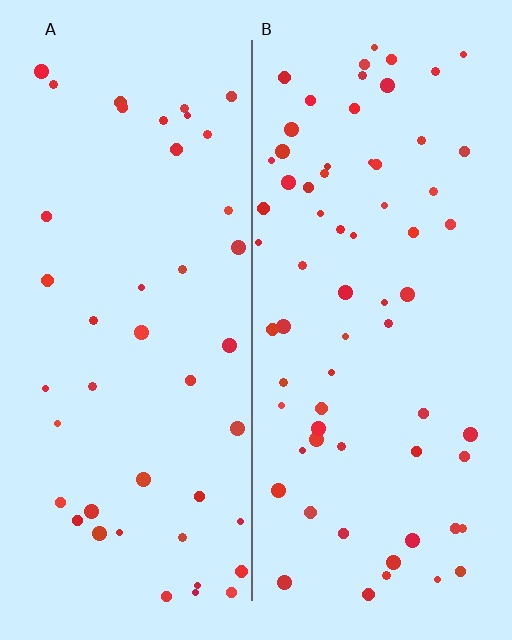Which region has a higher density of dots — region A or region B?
B (the right).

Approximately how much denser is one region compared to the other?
Approximately 1.6× — region B over region A.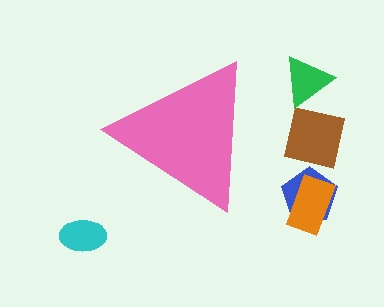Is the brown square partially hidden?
No, the brown square is fully visible.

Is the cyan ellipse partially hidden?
No, the cyan ellipse is fully visible.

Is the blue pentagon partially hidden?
No, the blue pentagon is fully visible.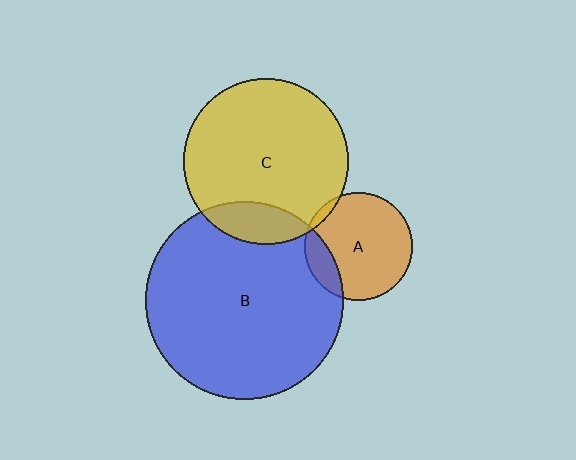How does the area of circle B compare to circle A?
Approximately 3.4 times.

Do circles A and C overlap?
Yes.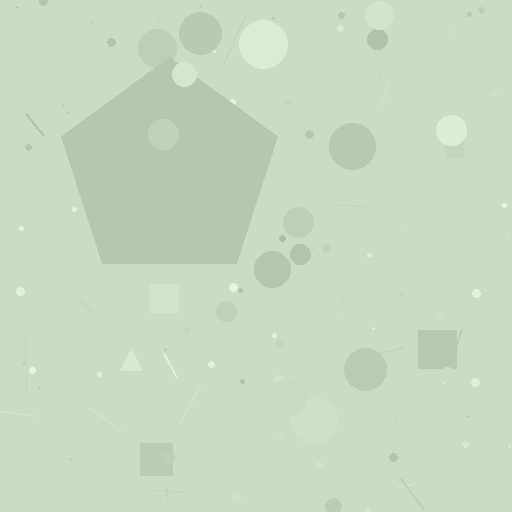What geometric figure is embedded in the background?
A pentagon is embedded in the background.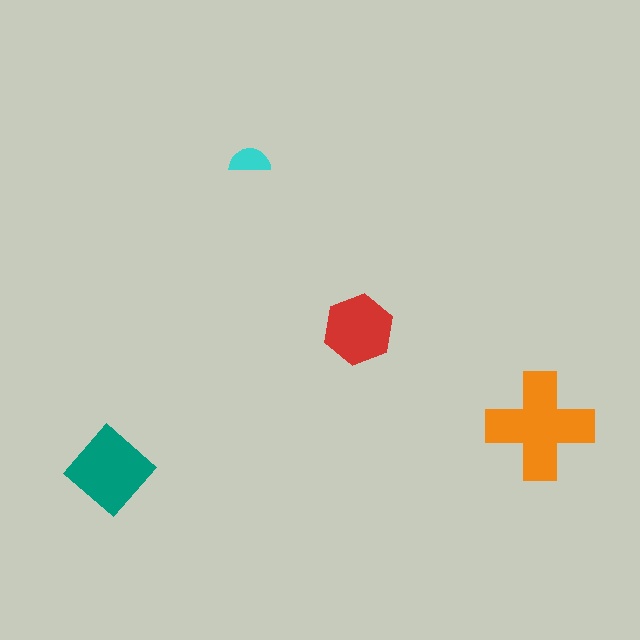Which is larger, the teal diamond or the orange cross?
The orange cross.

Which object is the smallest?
The cyan semicircle.